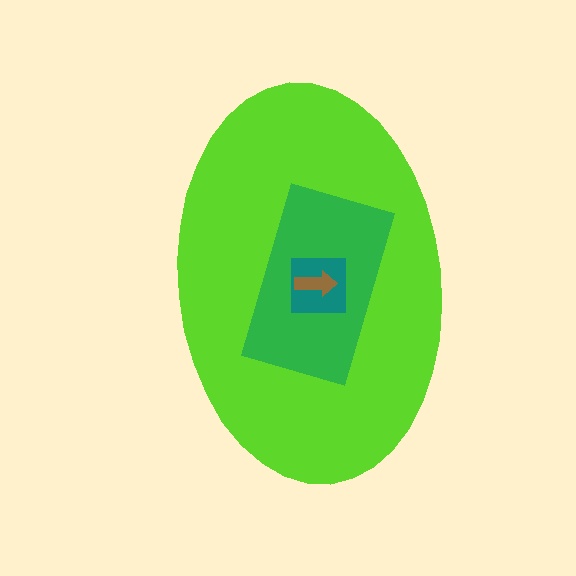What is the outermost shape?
The lime ellipse.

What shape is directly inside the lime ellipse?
The green rectangle.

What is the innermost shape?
The brown arrow.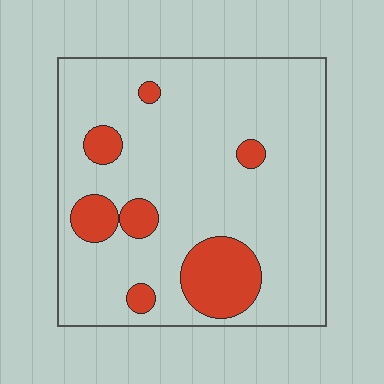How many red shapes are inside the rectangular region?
7.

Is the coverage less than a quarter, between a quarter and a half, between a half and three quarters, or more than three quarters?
Less than a quarter.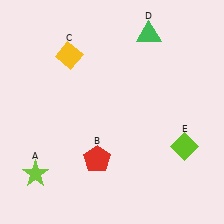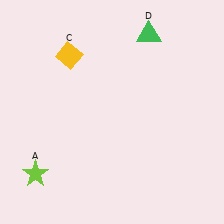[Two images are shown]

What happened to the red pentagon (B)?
The red pentagon (B) was removed in Image 2. It was in the bottom-left area of Image 1.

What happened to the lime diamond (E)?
The lime diamond (E) was removed in Image 2. It was in the bottom-right area of Image 1.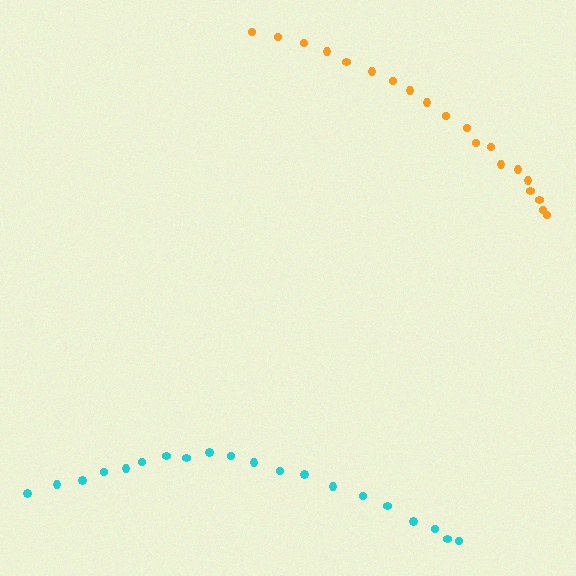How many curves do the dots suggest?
There are 2 distinct paths.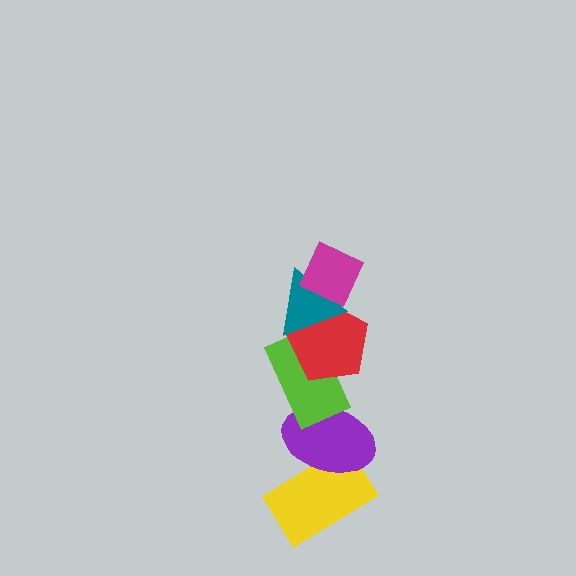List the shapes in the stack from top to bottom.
From top to bottom: the magenta diamond, the teal triangle, the red pentagon, the lime rectangle, the purple ellipse, the yellow rectangle.